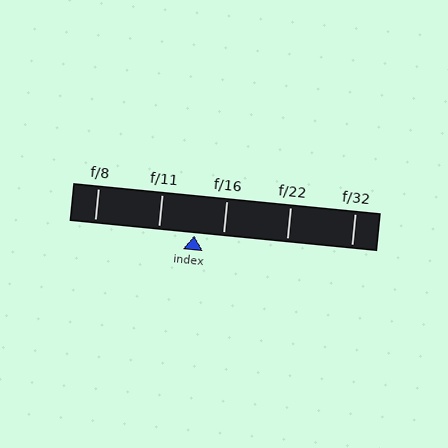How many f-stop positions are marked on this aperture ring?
There are 5 f-stop positions marked.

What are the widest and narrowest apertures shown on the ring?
The widest aperture shown is f/8 and the narrowest is f/32.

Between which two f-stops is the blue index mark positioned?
The index mark is between f/11 and f/16.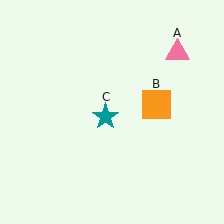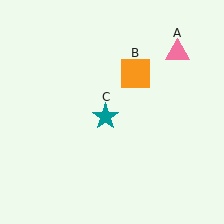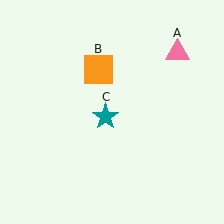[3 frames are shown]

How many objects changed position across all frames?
1 object changed position: orange square (object B).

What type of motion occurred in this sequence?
The orange square (object B) rotated counterclockwise around the center of the scene.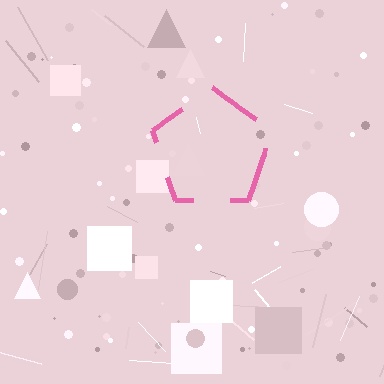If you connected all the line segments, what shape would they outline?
They would outline a pentagon.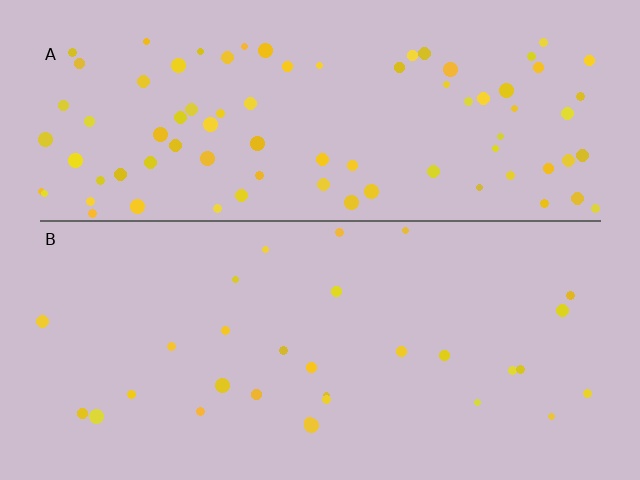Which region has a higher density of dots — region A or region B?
A (the top).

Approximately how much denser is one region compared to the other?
Approximately 2.8× — region A over region B.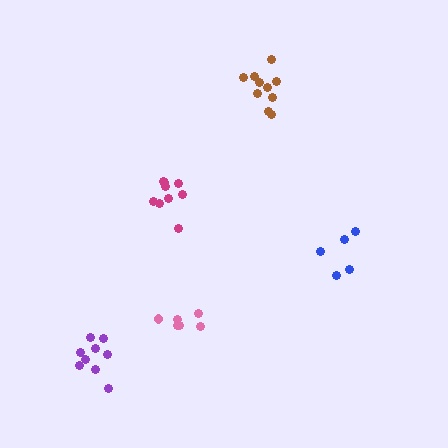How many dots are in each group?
Group 1: 10 dots, Group 2: 9 dots, Group 3: 6 dots, Group 4: 9 dots, Group 5: 5 dots (39 total).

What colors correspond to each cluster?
The clusters are colored: brown, purple, pink, magenta, blue.